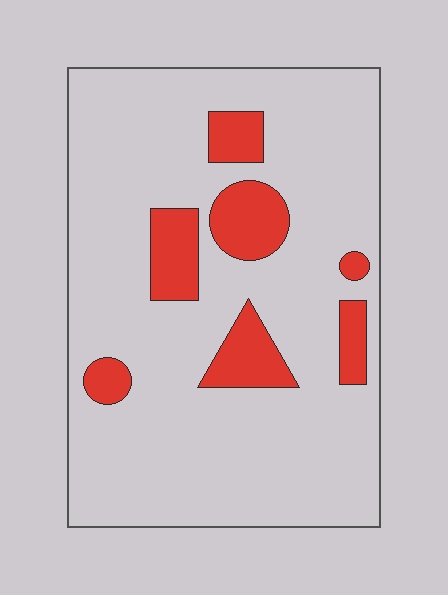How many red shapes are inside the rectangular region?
7.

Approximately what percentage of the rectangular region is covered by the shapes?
Approximately 15%.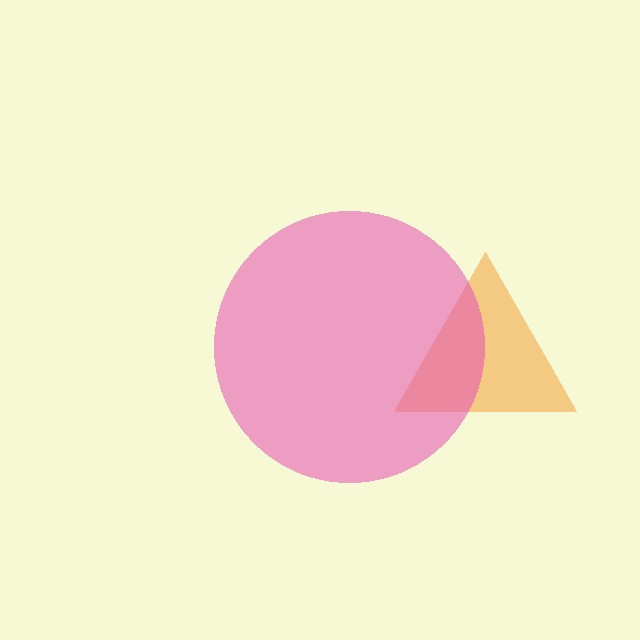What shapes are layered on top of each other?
The layered shapes are: an orange triangle, a pink circle.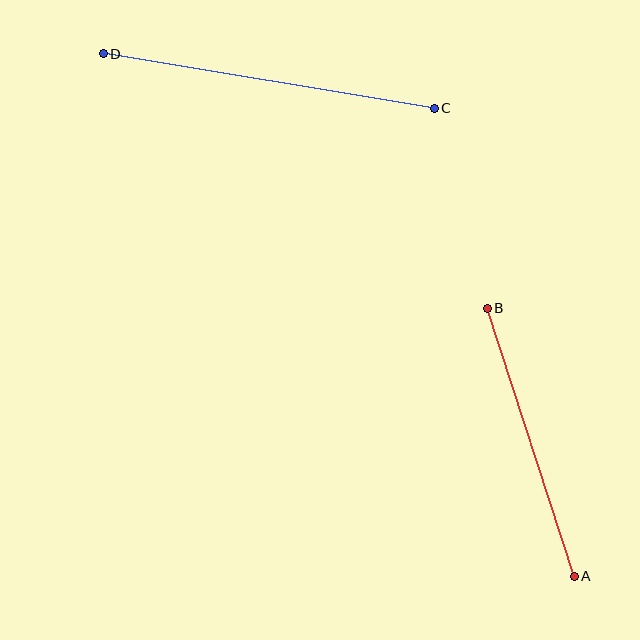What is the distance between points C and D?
The distance is approximately 335 pixels.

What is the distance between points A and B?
The distance is approximately 281 pixels.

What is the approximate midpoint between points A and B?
The midpoint is at approximately (531, 442) pixels.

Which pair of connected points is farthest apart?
Points C and D are farthest apart.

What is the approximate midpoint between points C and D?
The midpoint is at approximately (269, 81) pixels.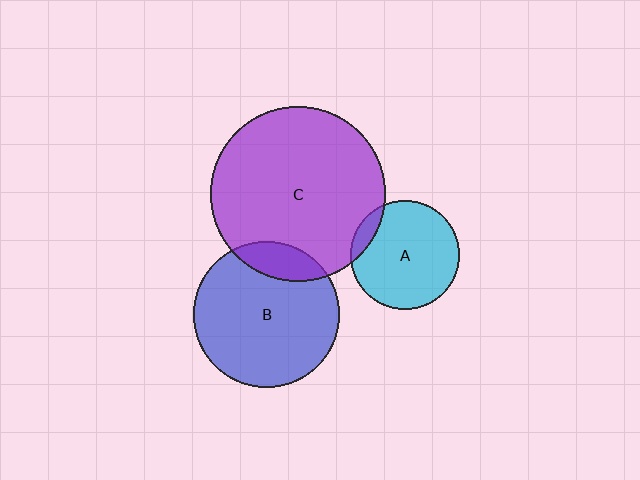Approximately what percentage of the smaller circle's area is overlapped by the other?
Approximately 15%.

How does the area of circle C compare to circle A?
Approximately 2.6 times.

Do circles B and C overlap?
Yes.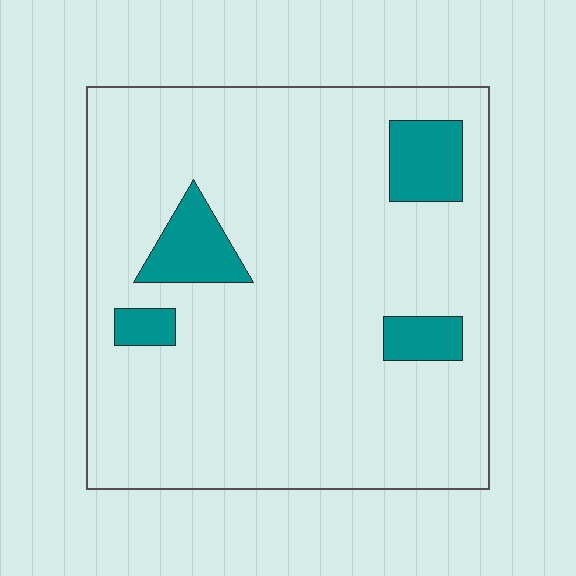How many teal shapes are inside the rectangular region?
4.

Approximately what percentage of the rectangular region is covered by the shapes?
Approximately 10%.